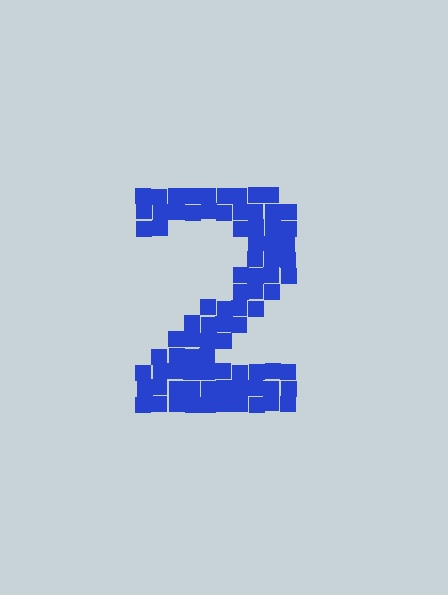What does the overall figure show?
The overall figure shows the digit 2.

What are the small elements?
The small elements are squares.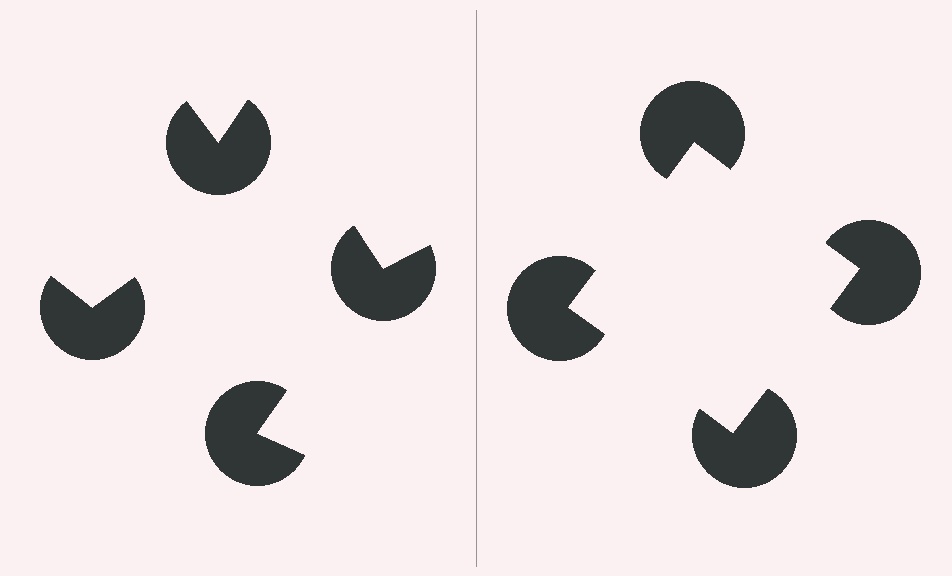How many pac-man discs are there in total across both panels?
8 — 4 on each side.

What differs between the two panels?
The pac-man discs are positioned identically on both sides; only the wedge orientations differ. On the right they align to a square; on the left they are misaligned.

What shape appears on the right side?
An illusory square.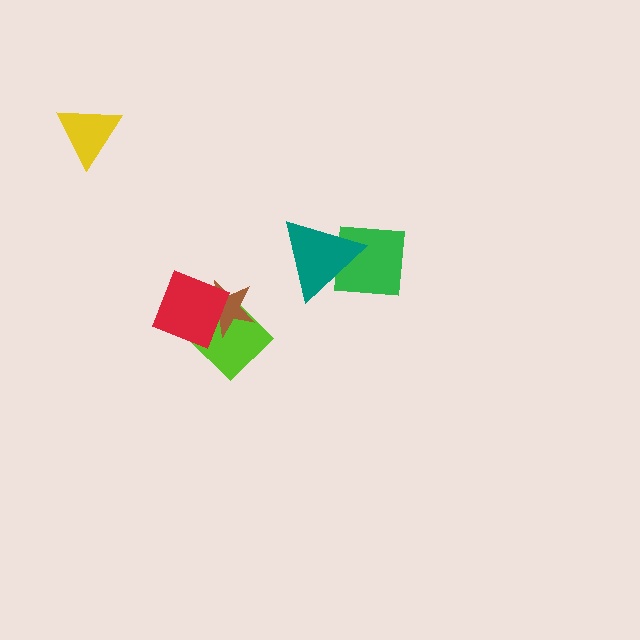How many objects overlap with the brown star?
2 objects overlap with the brown star.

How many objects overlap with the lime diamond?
2 objects overlap with the lime diamond.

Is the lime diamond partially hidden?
Yes, it is partially covered by another shape.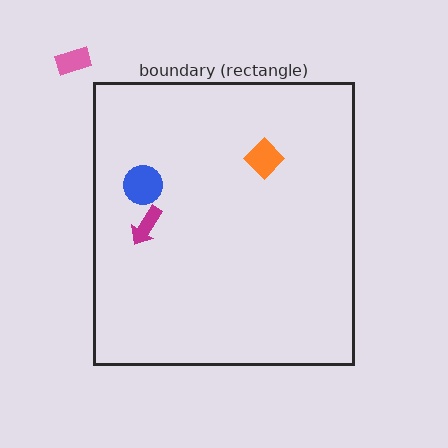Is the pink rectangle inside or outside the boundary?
Outside.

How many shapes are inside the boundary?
3 inside, 1 outside.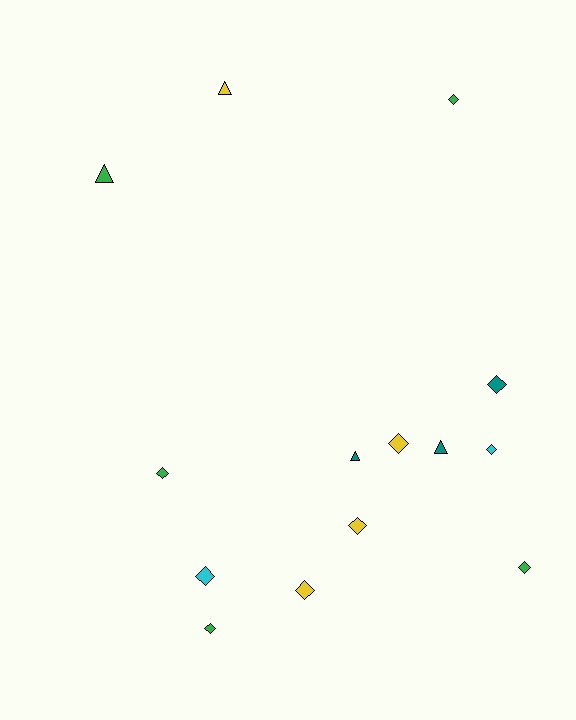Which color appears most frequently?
Green, with 5 objects.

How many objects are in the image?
There are 14 objects.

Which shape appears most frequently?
Diamond, with 10 objects.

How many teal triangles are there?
There are 2 teal triangles.